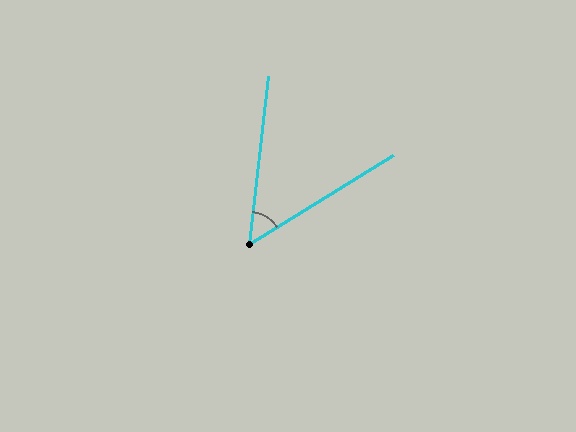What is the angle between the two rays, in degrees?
Approximately 52 degrees.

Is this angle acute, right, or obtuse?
It is acute.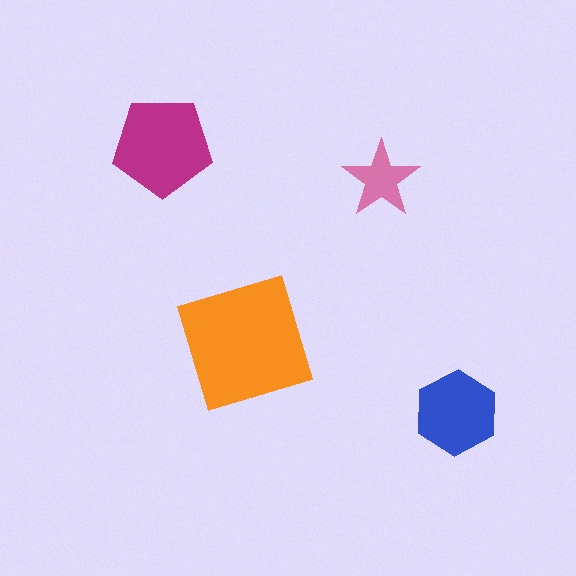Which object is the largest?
The orange square.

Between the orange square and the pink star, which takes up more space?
The orange square.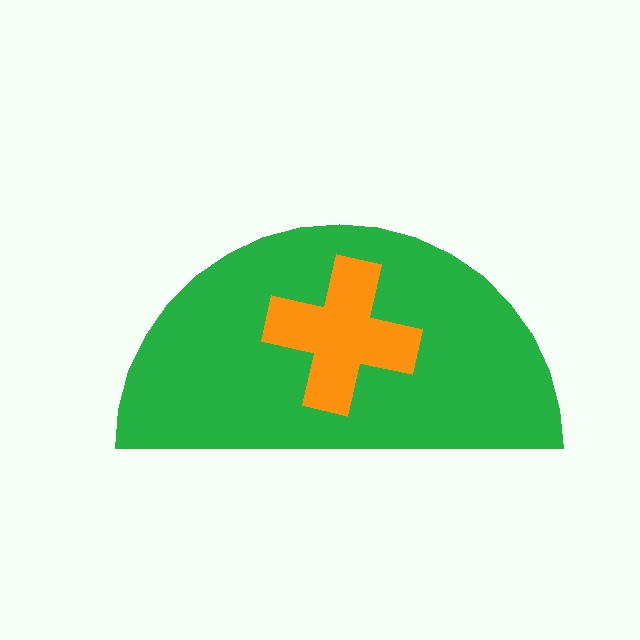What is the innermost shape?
The orange cross.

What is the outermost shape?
The green semicircle.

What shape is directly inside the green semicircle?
The orange cross.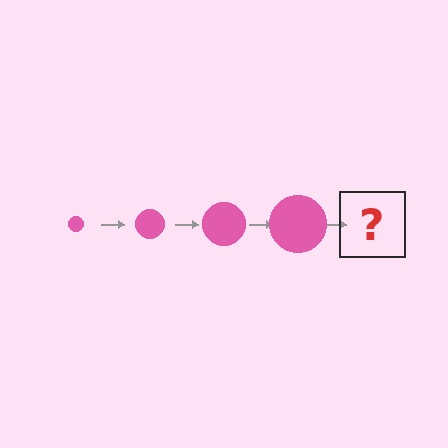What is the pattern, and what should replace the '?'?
The pattern is that the circle gets progressively larger each step. The '?' should be a pink circle, larger than the previous one.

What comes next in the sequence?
The next element should be a pink circle, larger than the previous one.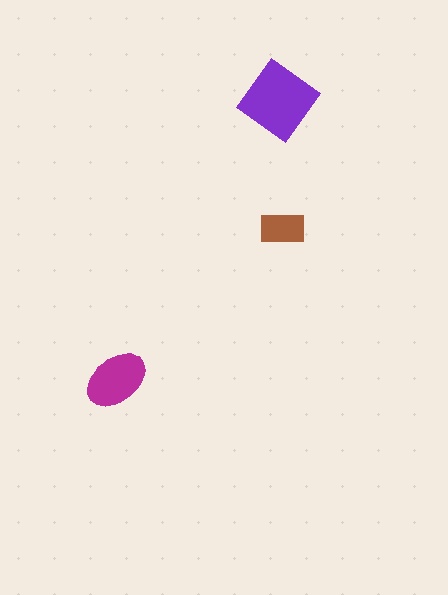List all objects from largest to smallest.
The purple diamond, the magenta ellipse, the brown rectangle.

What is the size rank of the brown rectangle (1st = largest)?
3rd.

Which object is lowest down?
The magenta ellipse is bottommost.